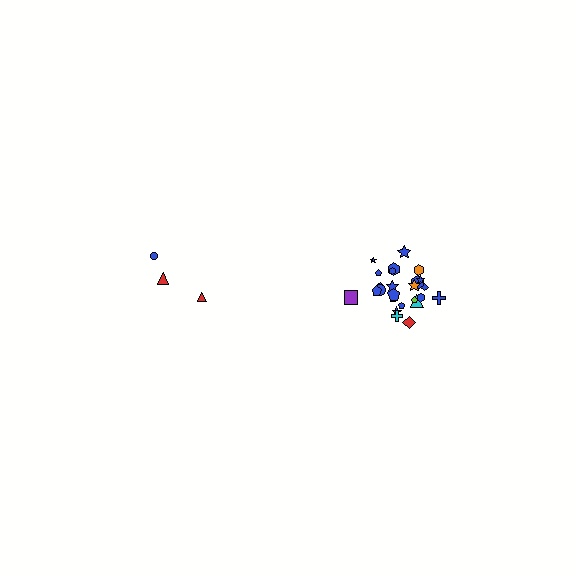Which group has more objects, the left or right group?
The right group.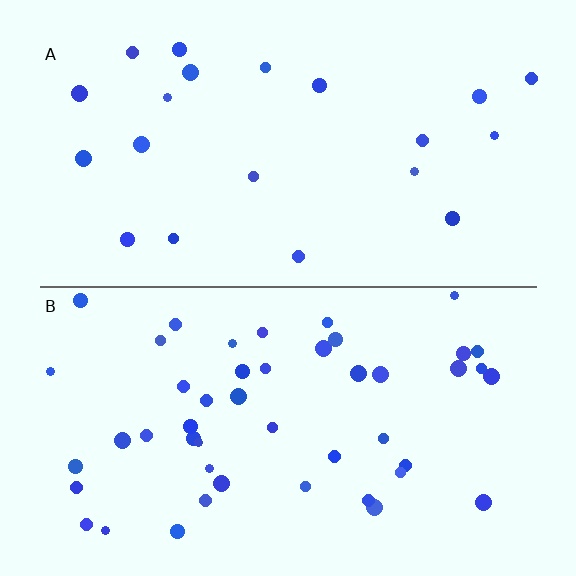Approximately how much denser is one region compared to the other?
Approximately 2.3× — region B over region A.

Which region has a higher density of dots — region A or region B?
B (the bottom).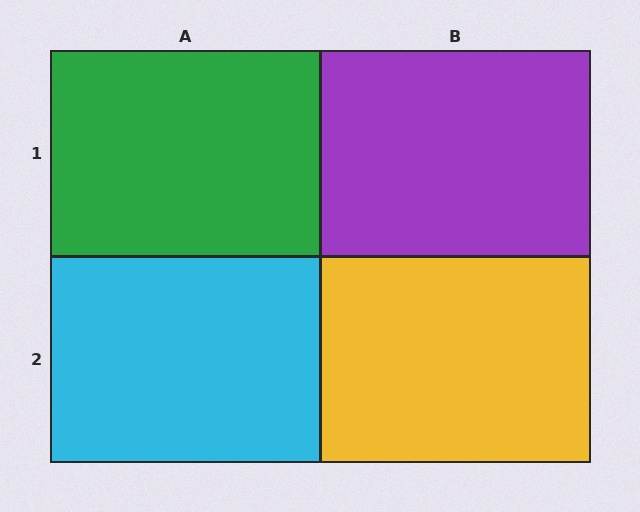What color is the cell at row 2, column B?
Yellow.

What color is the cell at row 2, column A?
Cyan.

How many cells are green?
1 cell is green.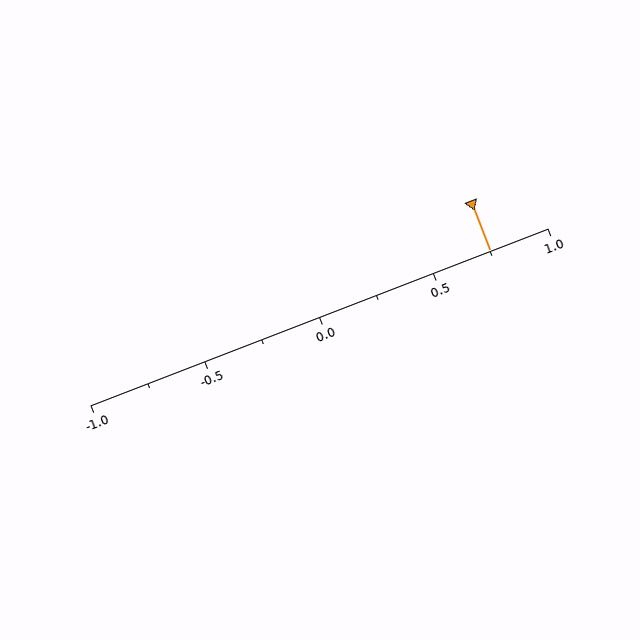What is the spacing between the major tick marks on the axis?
The major ticks are spaced 0.5 apart.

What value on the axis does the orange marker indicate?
The marker indicates approximately 0.75.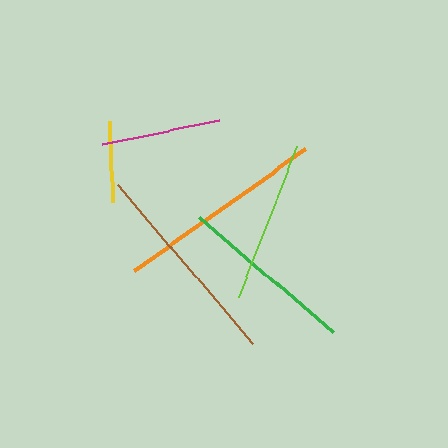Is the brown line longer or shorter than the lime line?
The brown line is longer than the lime line.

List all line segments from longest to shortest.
From longest to shortest: orange, brown, green, lime, magenta, yellow.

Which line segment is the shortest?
The yellow line is the shortest at approximately 81 pixels.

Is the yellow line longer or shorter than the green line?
The green line is longer than the yellow line.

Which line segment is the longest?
The orange line is the longest at approximately 209 pixels.